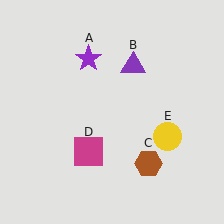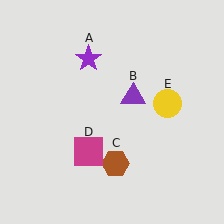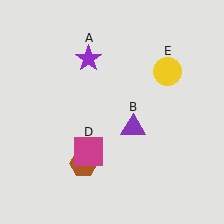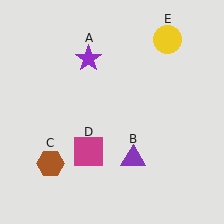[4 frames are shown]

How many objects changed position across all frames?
3 objects changed position: purple triangle (object B), brown hexagon (object C), yellow circle (object E).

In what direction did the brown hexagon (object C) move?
The brown hexagon (object C) moved left.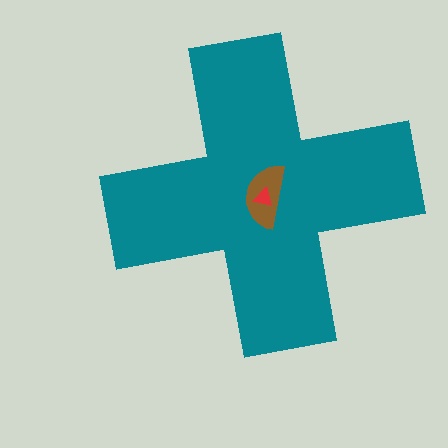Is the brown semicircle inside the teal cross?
Yes.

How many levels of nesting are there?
3.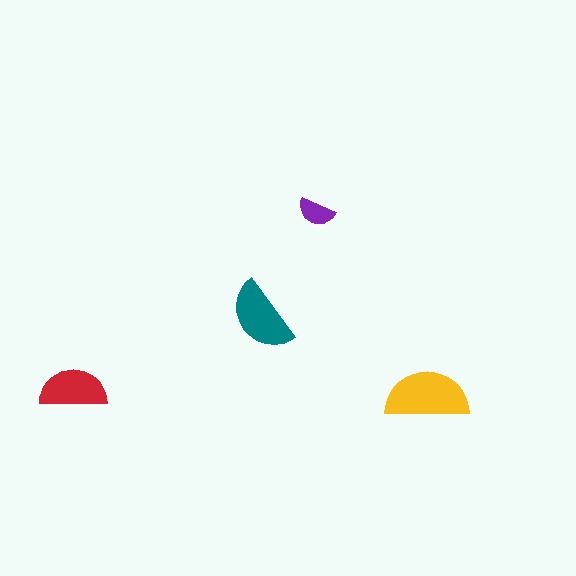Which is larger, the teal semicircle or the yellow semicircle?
The yellow one.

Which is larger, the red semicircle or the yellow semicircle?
The yellow one.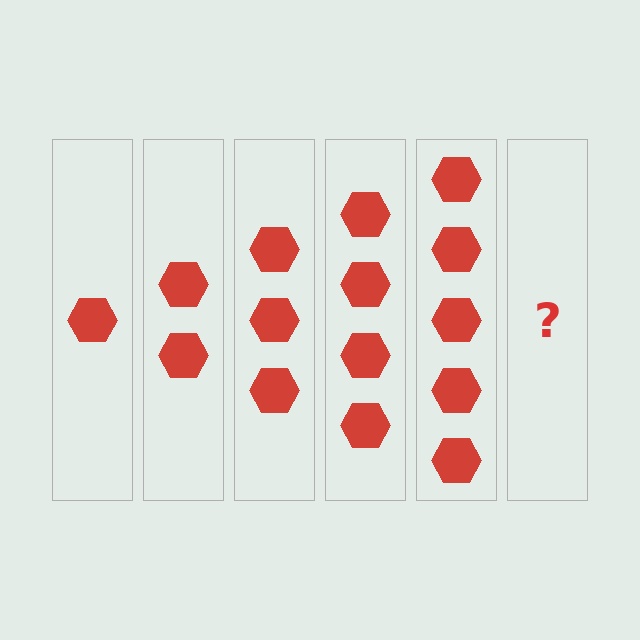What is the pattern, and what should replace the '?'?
The pattern is that each step adds one more hexagon. The '?' should be 6 hexagons.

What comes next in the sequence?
The next element should be 6 hexagons.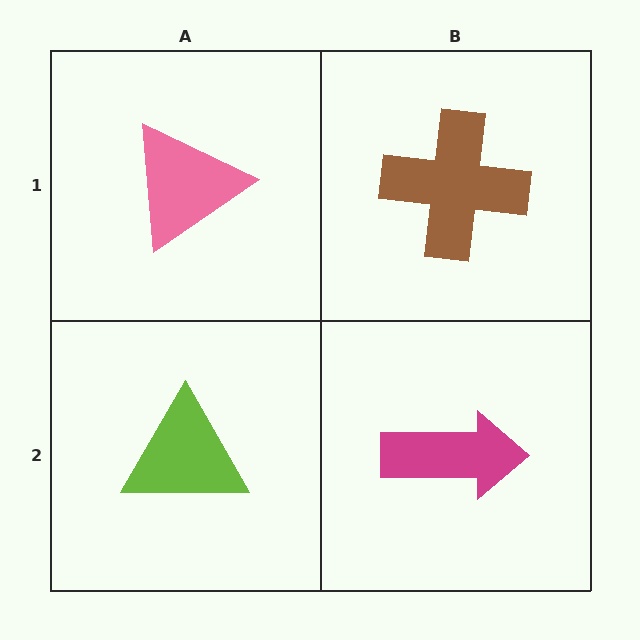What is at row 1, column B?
A brown cross.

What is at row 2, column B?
A magenta arrow.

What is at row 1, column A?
A pink triangle.